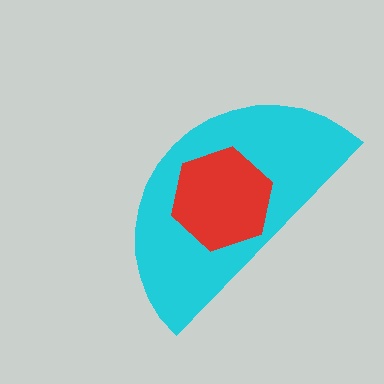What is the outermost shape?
The cyan semicircle.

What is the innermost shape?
The red hexagon.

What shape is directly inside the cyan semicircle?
The red hexagon.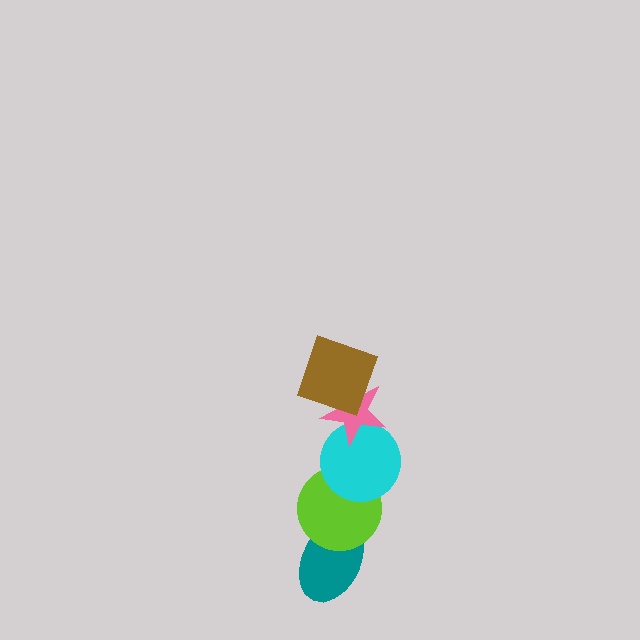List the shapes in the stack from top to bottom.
From top to bottom: the brown square, the pink star, the cyan circle, the lime circle, the teal ellipse.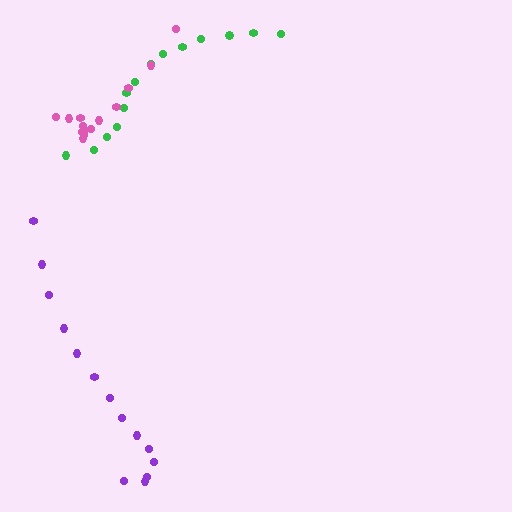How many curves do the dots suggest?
There are 3 distinct paths.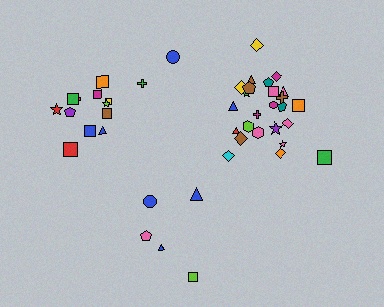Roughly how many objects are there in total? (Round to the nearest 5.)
Roughly 45 objects in total.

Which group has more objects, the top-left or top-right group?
The top-right group.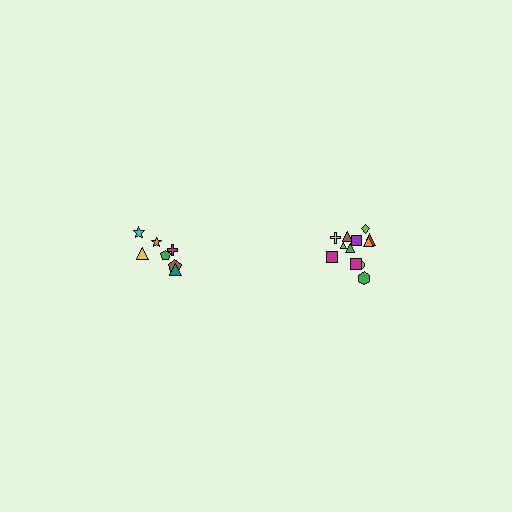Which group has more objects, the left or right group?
The right group.